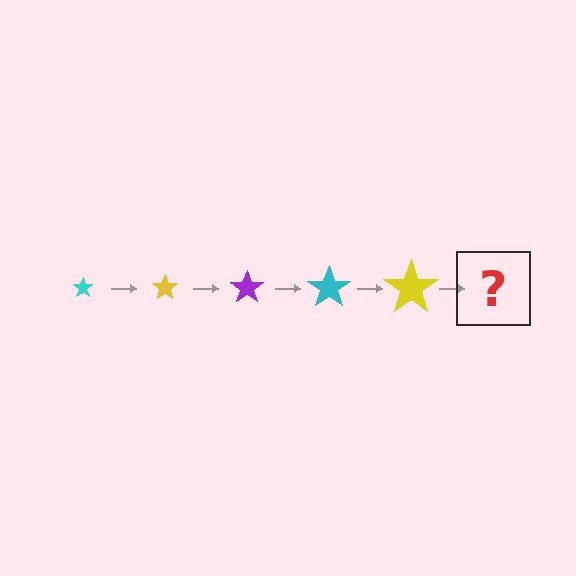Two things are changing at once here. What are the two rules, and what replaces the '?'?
The two rules are that the star grows larger each step and the color cycles through cyan, yellow, and purple. The '?' should be a purple star, larger than the previous one.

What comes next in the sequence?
The next element should be a purple star, larger than the previous one.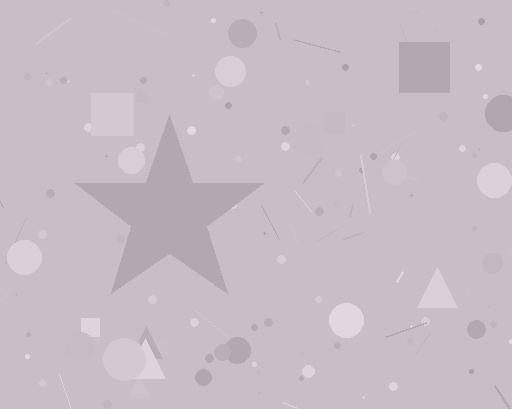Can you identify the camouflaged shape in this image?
The camouflaged shape is a star.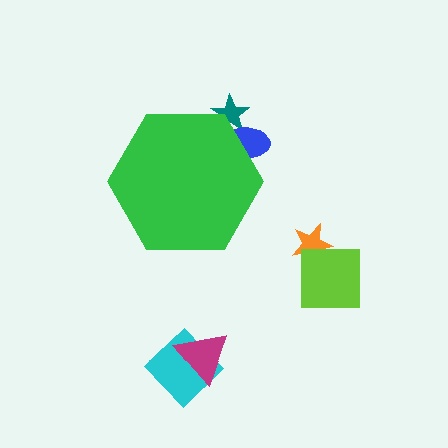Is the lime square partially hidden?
No, the lime square is fully visible.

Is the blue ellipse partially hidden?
Yes, the blue ellipse is partially hidden behind the green hexagon.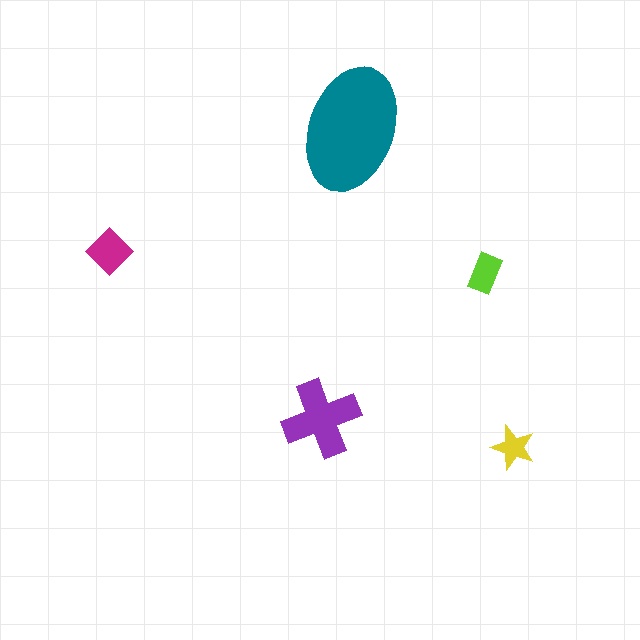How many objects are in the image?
There are 5 objects in the image.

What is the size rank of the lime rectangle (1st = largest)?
4th.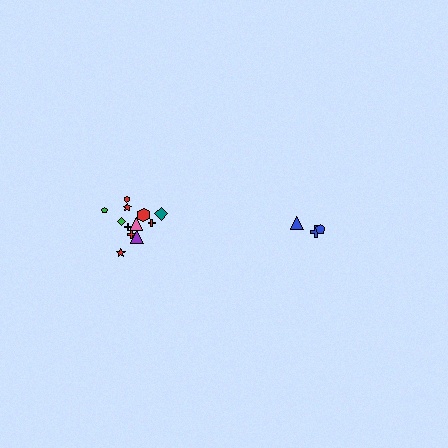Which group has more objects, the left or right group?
The left group.